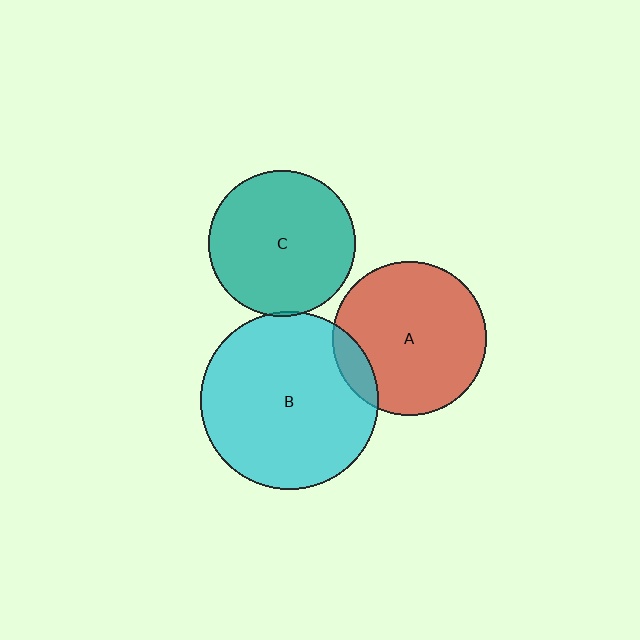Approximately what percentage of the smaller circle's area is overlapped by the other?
Approximately 10%.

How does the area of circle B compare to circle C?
Approximately 1.5 times.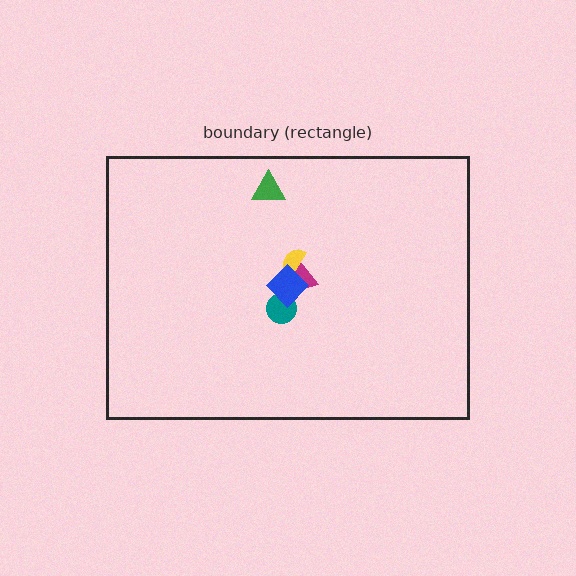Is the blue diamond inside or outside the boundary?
Inside.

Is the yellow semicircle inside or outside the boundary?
Inside.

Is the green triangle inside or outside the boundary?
Inside.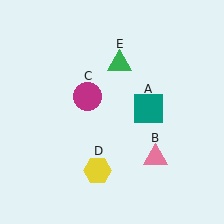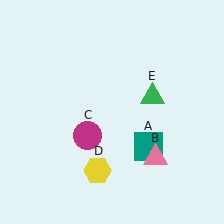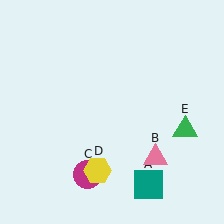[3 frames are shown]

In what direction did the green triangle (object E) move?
The green triangle (object E) moved down and to the right.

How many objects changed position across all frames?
3 objects changed position: teal square (object A), magenta circle (object C), green triangle (object E).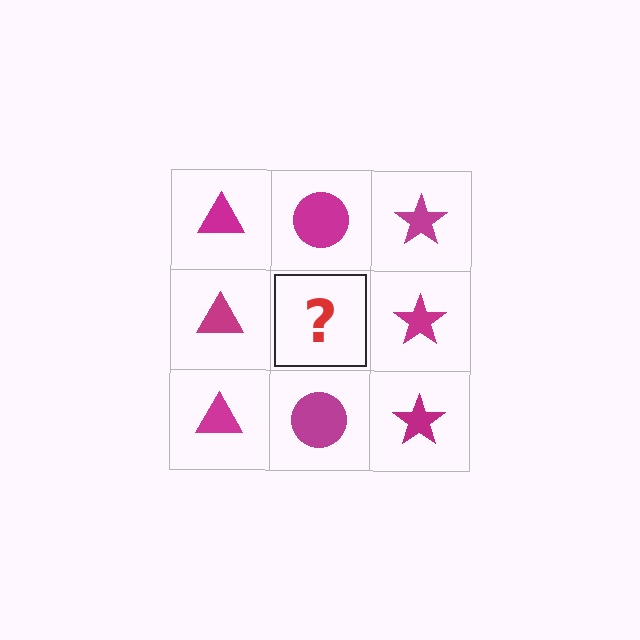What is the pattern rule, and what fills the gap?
The rule is that each column has a consistent shape. The gap should be filled with a magenta circle.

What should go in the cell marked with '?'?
The missing cell should contain a magenta circle.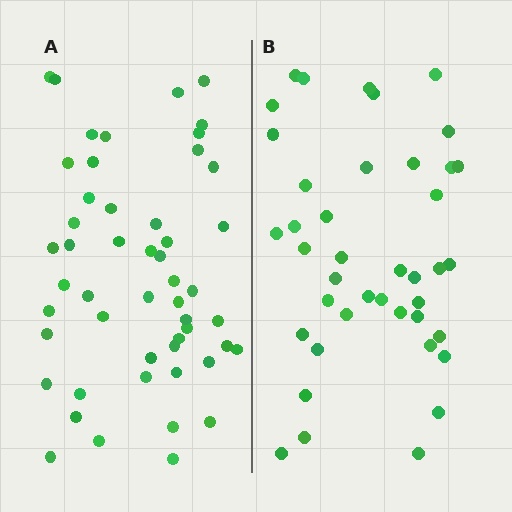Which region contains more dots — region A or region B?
Region A (the left region) has more dots.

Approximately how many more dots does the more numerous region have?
Region A has roughly 10 or so more dots than region B.